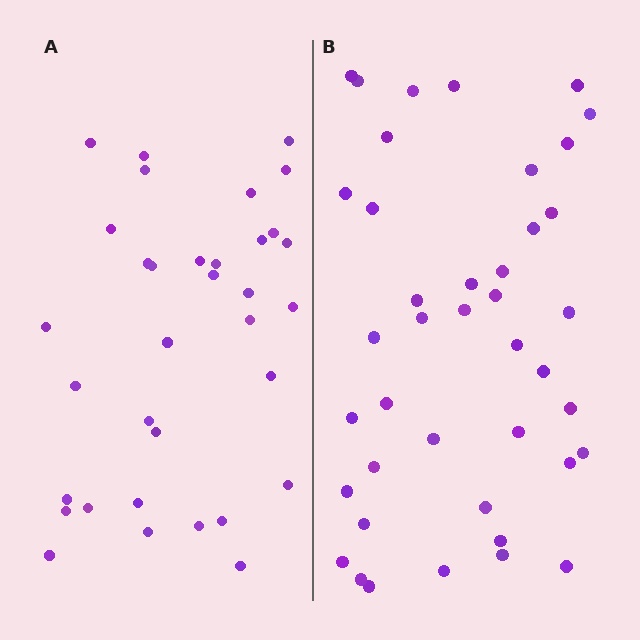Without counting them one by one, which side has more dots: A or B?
Region B (the right region) has more dots.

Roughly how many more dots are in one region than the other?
Region B has roughly 8 or so more dots than region A.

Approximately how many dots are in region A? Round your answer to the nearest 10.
About 30 dots. (The exact count is 34, which rounds to 30.)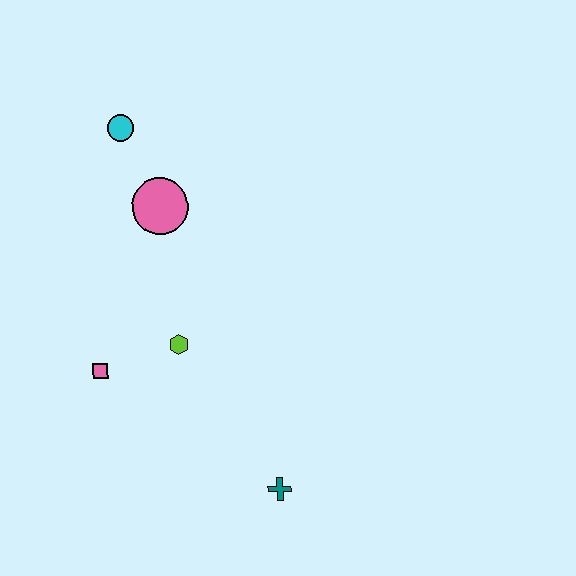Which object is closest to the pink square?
The lime hexagon is closest to the pink square.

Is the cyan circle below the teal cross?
No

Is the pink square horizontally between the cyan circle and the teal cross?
No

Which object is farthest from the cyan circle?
The teal cross is farthest from the cyan circle.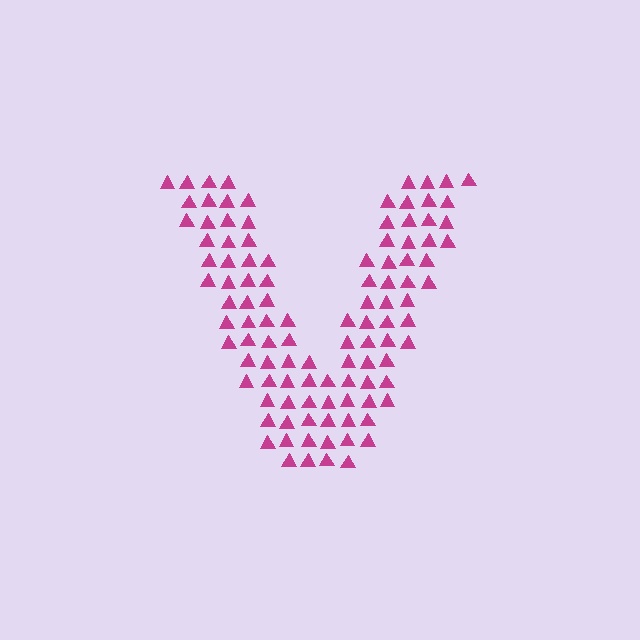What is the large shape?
The large shape is the letter V.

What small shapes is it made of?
It is made of small triangles.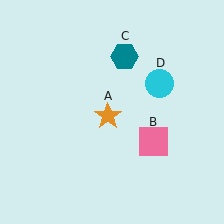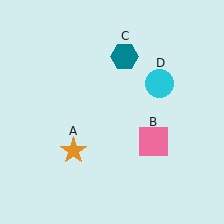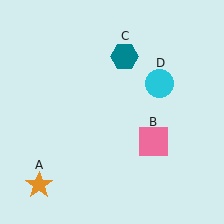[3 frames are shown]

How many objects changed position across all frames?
1 object changed position: orange star (object A).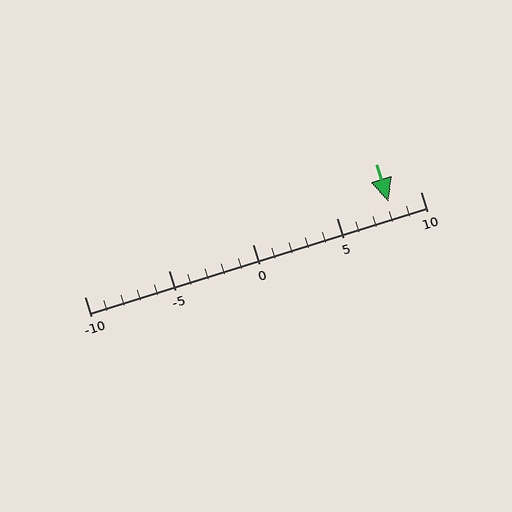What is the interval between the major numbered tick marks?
The major tick marks are spaced 5 units apart.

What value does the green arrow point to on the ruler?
The green arrow points to approximately 8.